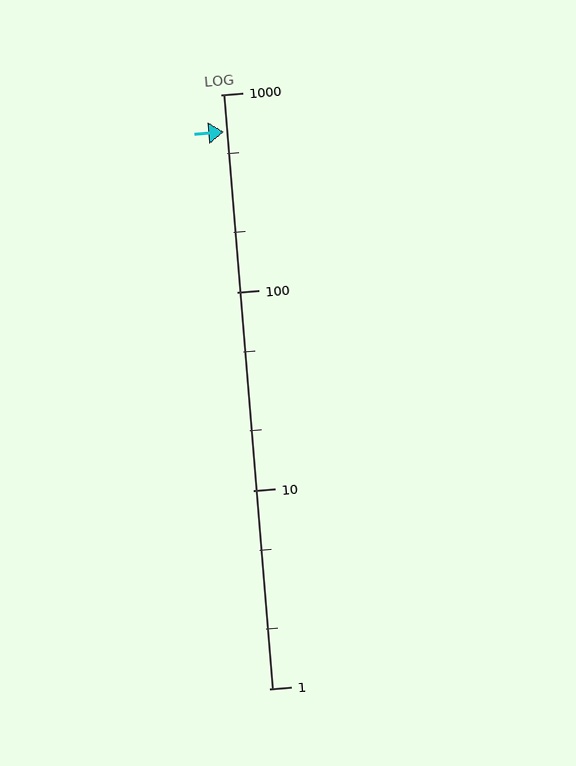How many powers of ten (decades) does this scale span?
The scale spans 3 decades, from 1 to 1000.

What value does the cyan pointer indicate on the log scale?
The pointer indicates approximately 650.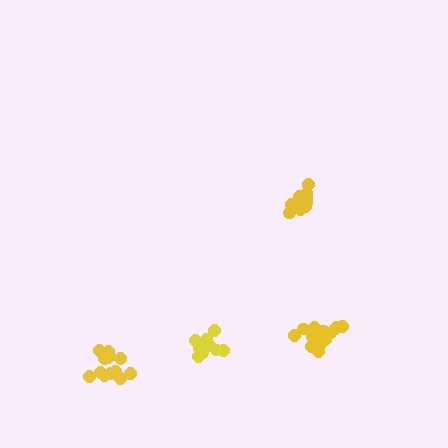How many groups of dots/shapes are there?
There are 4 groups.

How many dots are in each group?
Group 1: 9 dots, Group 2: 14 dots, Group 3: 13 dots, Group 4: 13 dots (49 total).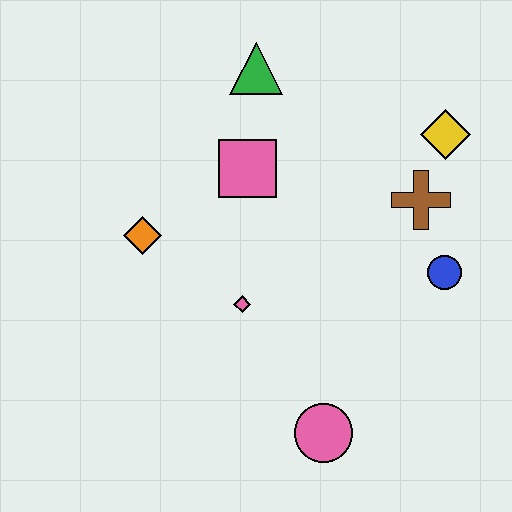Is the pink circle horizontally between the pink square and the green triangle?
No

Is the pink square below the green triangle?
Yes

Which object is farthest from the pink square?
The pink circle is farthest from the pink square.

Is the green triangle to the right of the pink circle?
No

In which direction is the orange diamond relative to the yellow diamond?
The orange diamond is to the left of the yellow diamond.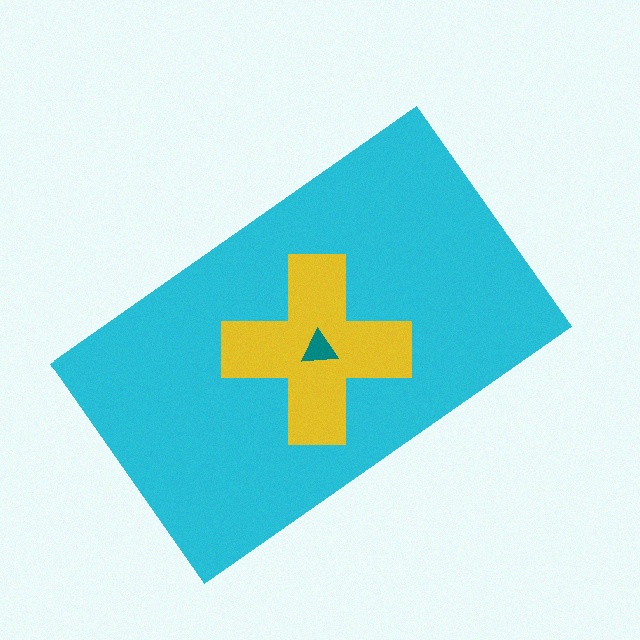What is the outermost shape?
The cyan rectangle.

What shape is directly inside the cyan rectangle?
The yellow cross.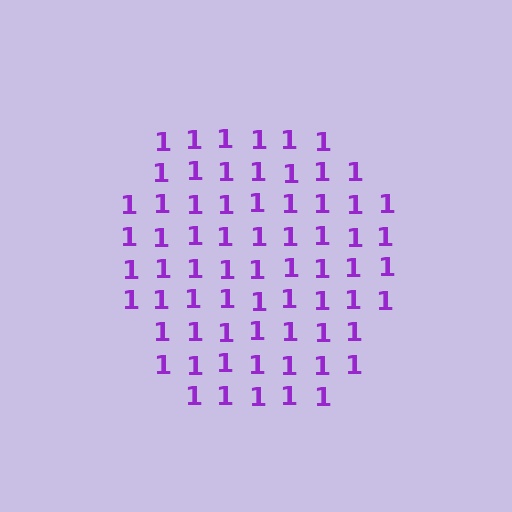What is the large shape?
The large shape is a hexagon.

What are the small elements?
The small elements are digit 1's.